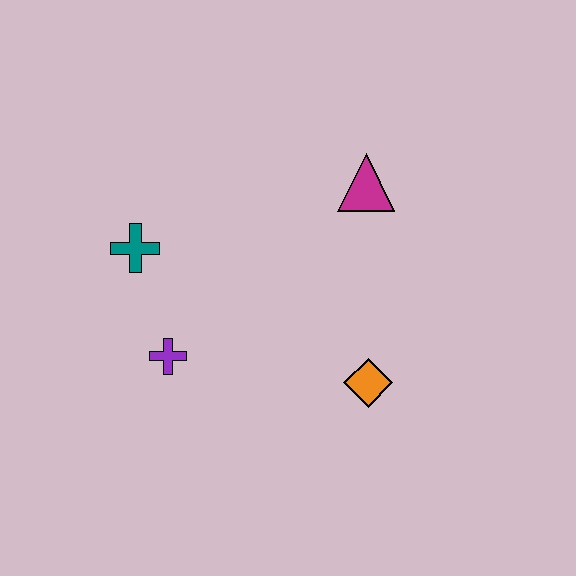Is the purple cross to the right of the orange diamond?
No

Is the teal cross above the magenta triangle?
No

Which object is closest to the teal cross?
The purple cross is closest to the teal cross.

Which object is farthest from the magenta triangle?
The purple cross is farthest from the magenta triangle.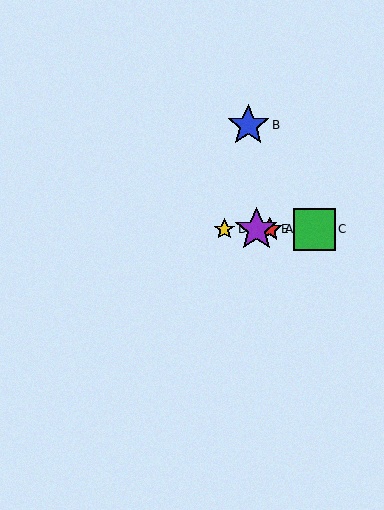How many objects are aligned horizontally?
4 objects (A, C, D, E) are aligned horizontally.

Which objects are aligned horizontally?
Objects A, C, D, E are aligned horizontally.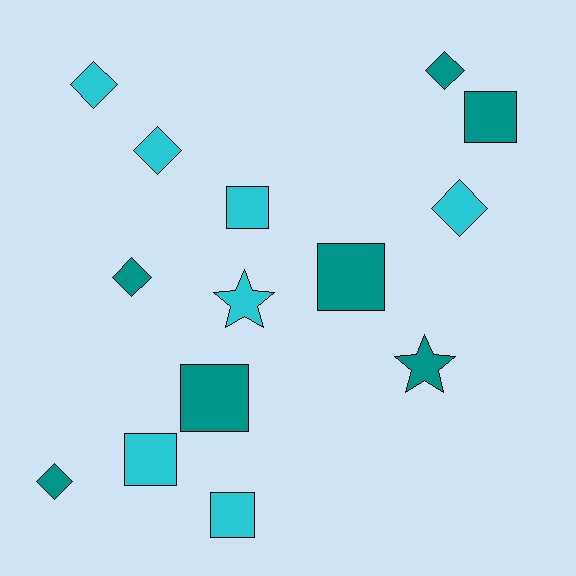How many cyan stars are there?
There is 1 cyan star.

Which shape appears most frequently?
Diamond, with 6 objects.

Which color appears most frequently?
Cyan, with 7 objects.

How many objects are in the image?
There are 14 objects.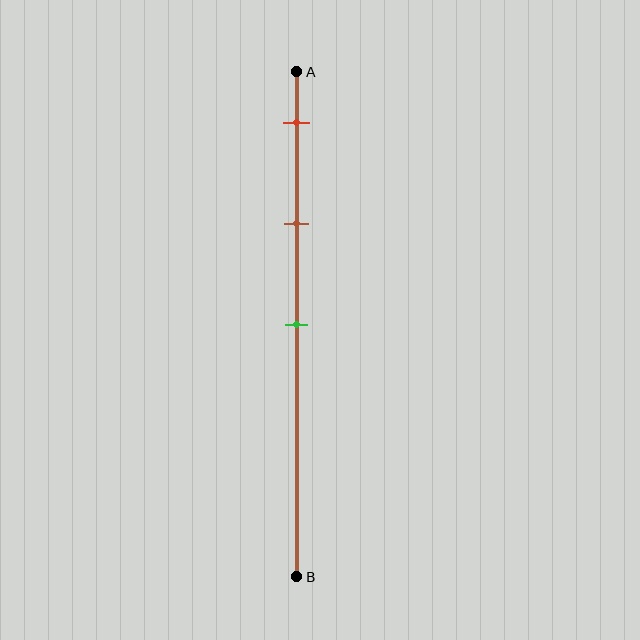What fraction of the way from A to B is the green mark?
The green mark is approximately 50% (0.5) of the way from A to B.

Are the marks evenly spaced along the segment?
Yes, the marks are approximately evenly spaced.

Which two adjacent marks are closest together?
The red and brown marks are the closest adjacent pair.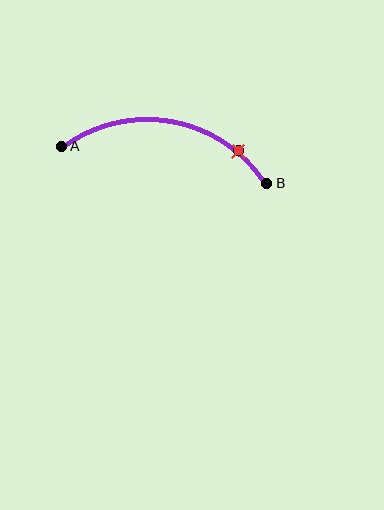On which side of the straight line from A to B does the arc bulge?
The arc bulges above the straight line connecting A and B.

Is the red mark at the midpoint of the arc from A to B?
No. The red mark lies on the arc but is closer to endpoint B. The arc midpoint would be at the point on the curve equidistant along the arc from both A and B.